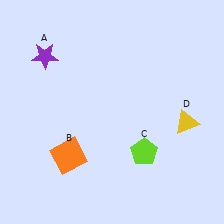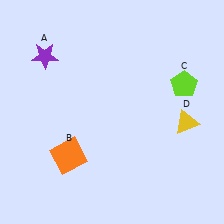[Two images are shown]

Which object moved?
The lime pentagon (C) moved up.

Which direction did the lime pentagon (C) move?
The lime pentagon (C) moved up.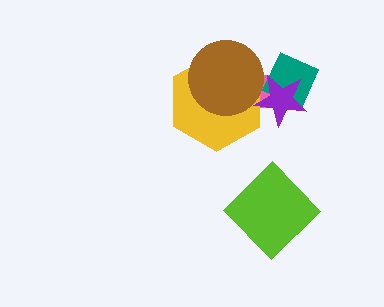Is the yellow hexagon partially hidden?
Yes, it is partially covered by another shape.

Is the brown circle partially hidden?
No, no other shape covers it.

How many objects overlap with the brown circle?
3 objects overlap with the brown circle.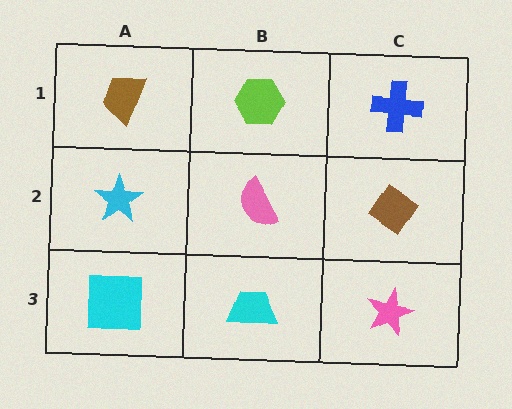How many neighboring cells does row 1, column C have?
2.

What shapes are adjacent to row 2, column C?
A blue cross (row 1, column C), a pink star (row 3, column C), a pink semicircle (row 2, column B).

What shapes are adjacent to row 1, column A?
A cyan star (row 2, column A), a lime hexagon (row 1, column B).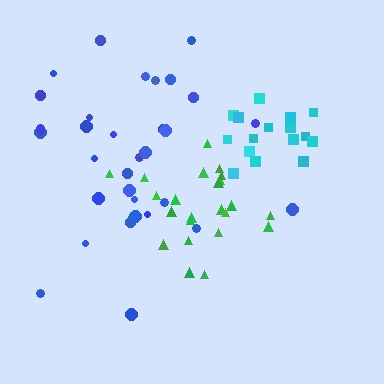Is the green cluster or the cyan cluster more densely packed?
Cyan.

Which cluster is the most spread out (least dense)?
Blue.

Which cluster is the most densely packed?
Cyan.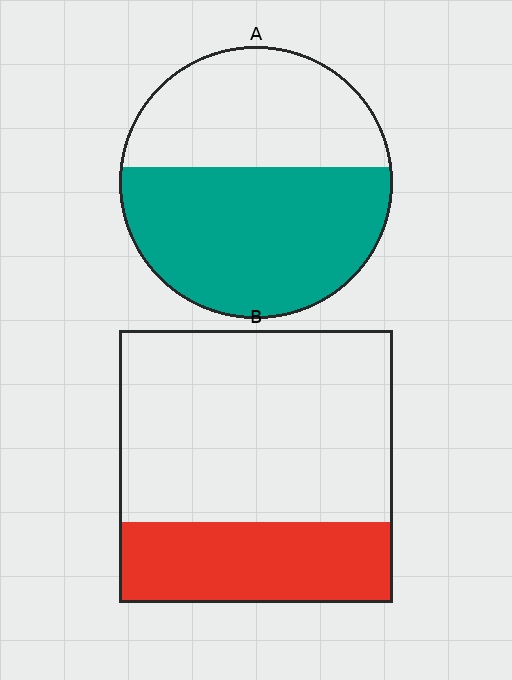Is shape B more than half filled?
No.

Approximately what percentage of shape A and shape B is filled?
A is approximately 55% and B is approximately 30%.